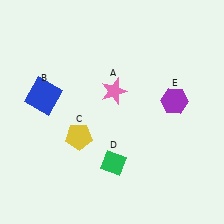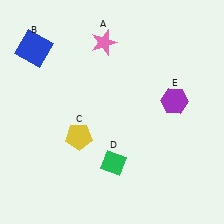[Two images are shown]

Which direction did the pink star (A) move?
The pink star (A) moved up.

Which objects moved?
The objects that moved are: the pink star (A), the blue square (B).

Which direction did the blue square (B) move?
The blue square (B) moved up.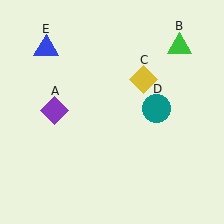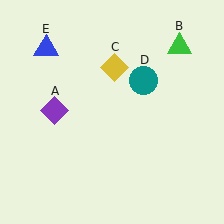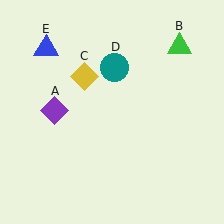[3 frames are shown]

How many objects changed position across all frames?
2 objects changed position: yellow diamond (object C), teal circle (object D).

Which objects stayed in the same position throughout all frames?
Purple diamond (object A) and green triangle (object B) and blue triangle (object E) remained stationary.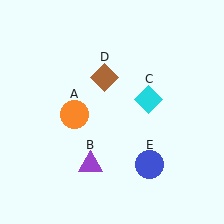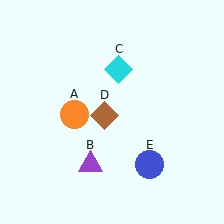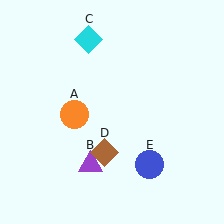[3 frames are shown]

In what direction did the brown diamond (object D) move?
The brown diamond (object D) moved down.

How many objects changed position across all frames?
2 objects changed position: cyan diamond (object C), brown diamond (object D).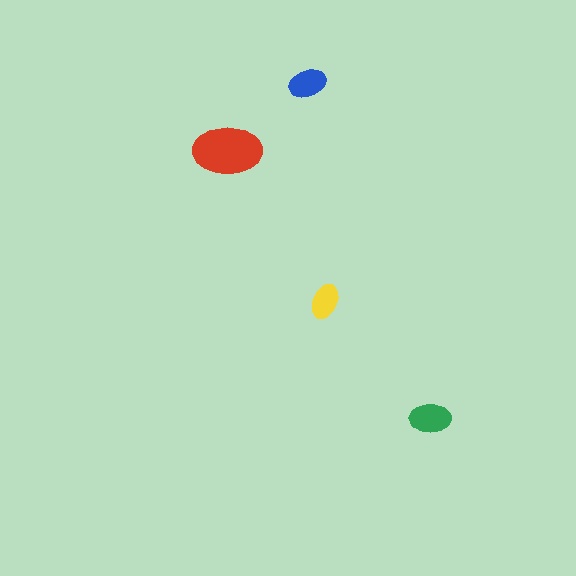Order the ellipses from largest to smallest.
the red one, the green one, the blue one, the yellow one.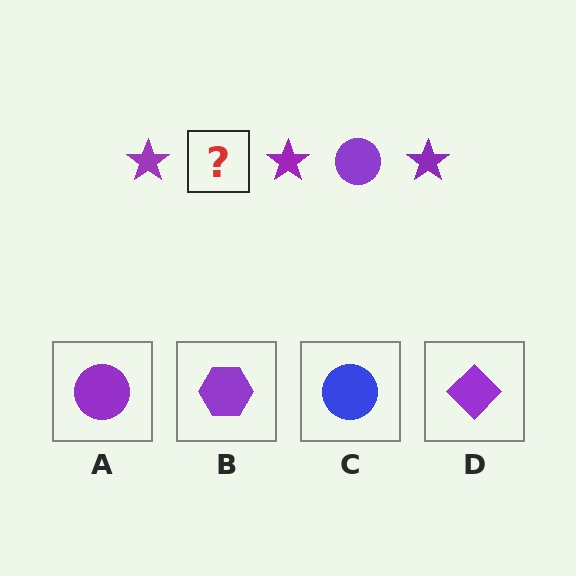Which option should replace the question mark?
Option A.